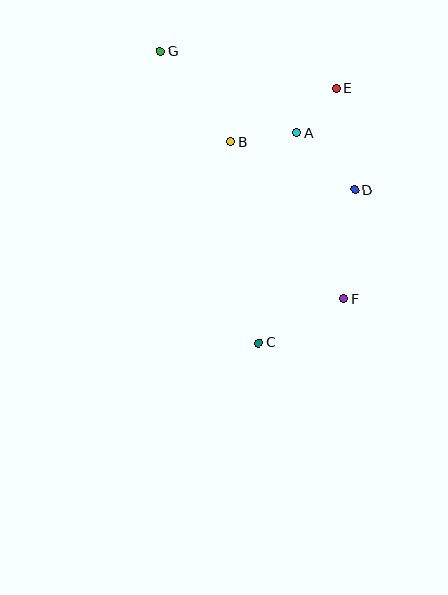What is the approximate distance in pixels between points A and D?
The distance between A and D is approximately 82 pixels.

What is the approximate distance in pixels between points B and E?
The distance between B and E is approximately 118 pixels.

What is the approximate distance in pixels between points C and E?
The distance between C and E is approximately 266 pixels.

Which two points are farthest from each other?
Points F and G are farthest from each other.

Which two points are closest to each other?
Points A and E are closest to each other.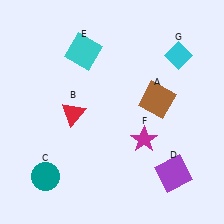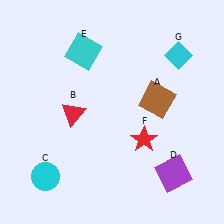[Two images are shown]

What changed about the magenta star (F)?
In Image 1, F is magenta. In Image 2, it changed to red.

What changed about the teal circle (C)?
In Image 1, C is teal. In Image 2, it changed to cyan.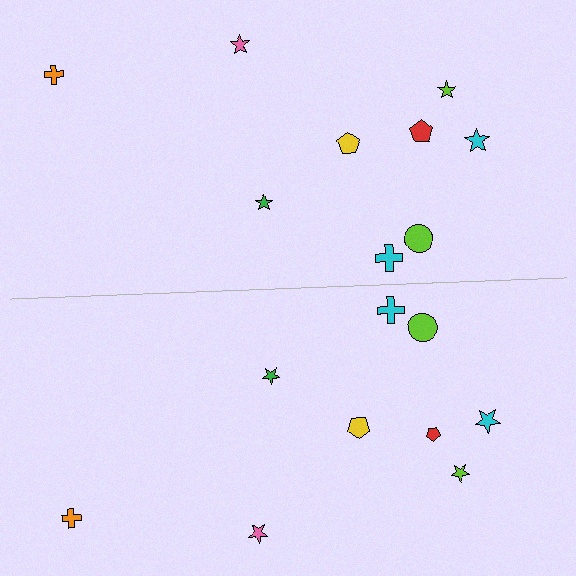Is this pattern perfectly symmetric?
No, the pattern is not perfectly symmetric. The red pentagon on the bottom side has a different size than its mirror counterpart.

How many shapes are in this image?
There are 18 shapes in this image.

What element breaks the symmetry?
The red pentagon on the bottom side has a different size than its mirror counterpart.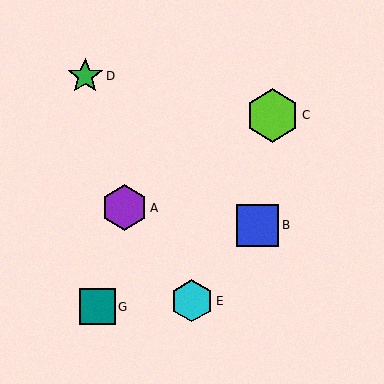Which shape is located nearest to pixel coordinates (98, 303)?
The teal square (labeled G) at (97, 307) is nearest to that location.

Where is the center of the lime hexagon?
The center of the lime hexagon is at (272, 115).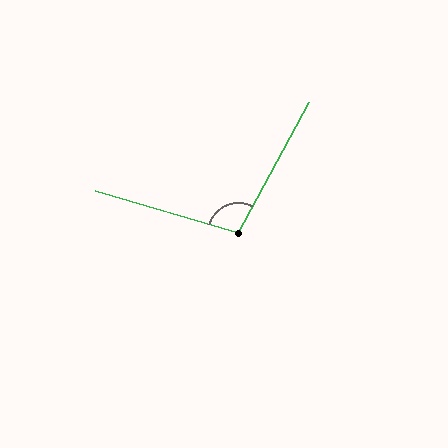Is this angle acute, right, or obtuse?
It is obtuse.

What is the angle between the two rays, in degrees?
Approximately 102 degrees.